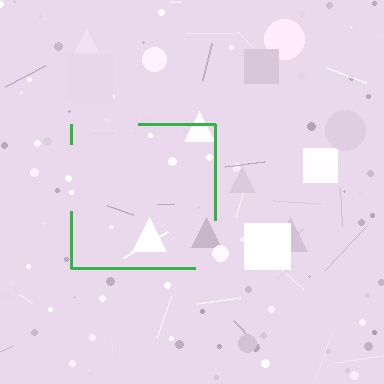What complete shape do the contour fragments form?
The contour fragments form a square.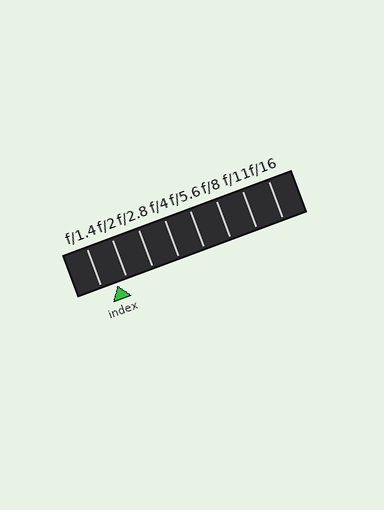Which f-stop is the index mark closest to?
The index mark is closest to f/2.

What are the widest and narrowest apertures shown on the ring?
The widest aperture shown is f/1.4 and the narrowest is f/16.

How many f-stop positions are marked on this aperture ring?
There are 8 f-stop positions marked.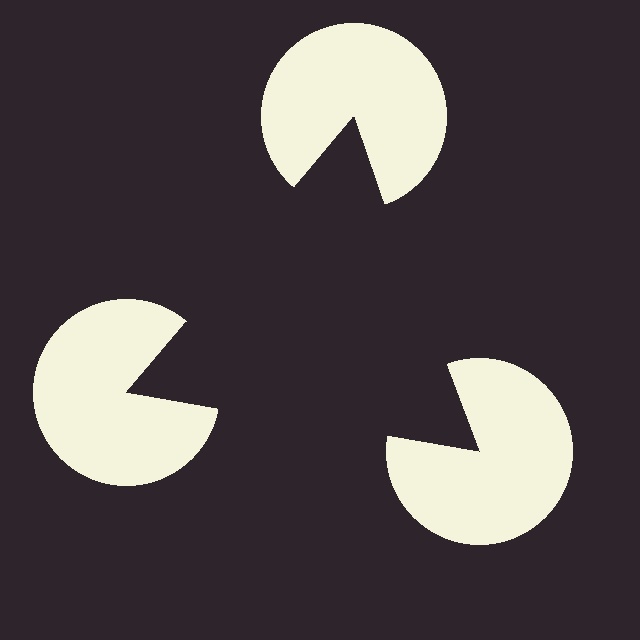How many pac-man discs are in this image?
There are 3 — one at each vertex of the illusory triangle.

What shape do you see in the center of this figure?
An illusory triangle — its edges are inferred from the aligned wedge cuts in the pac-man discs, not physically drawn.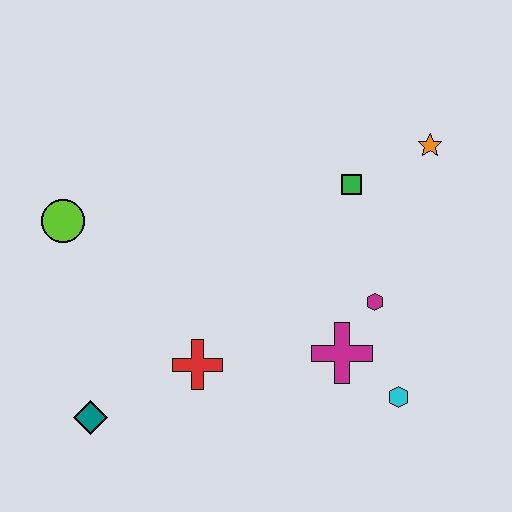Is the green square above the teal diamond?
Yes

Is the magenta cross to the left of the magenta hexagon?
Yes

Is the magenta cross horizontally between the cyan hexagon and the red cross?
Yes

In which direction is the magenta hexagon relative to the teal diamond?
The magenta hexagon is to the right of the teal diamond.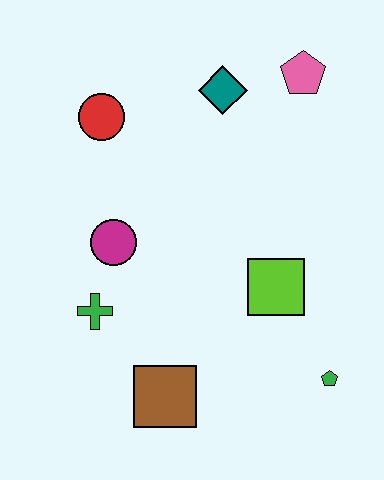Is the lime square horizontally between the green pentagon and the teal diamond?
Yes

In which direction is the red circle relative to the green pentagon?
The red circle is above the green pentagon.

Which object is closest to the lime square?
The green pentagon is closest to the lime square.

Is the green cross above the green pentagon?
Yes